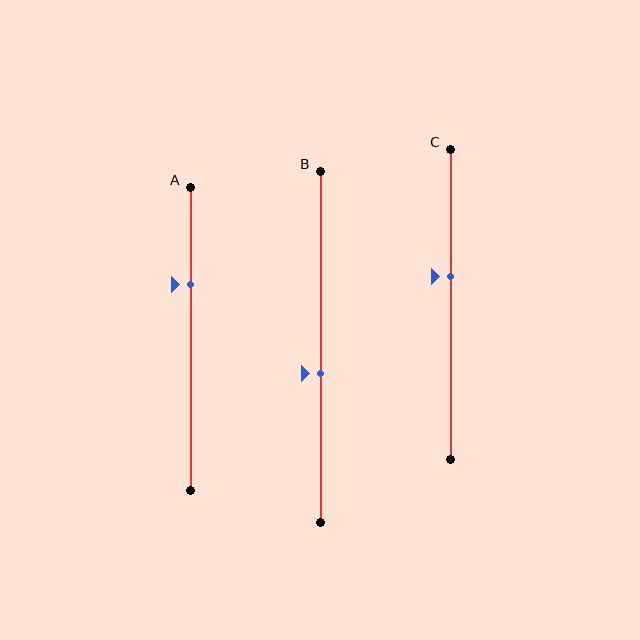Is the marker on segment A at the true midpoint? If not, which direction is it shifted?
No, the marker on segment A is shifted upward by about 18% of the segment length.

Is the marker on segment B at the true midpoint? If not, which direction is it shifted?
No, the marker on segment B is shifted downward by about 8% of the segment length.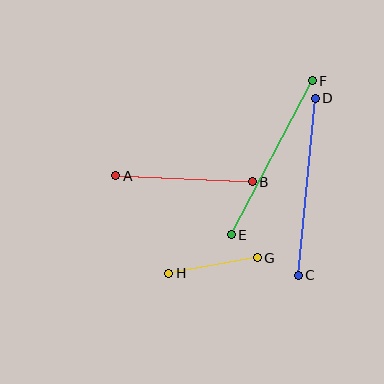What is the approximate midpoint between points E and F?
The midpoint is at approximately (272, 158) pixels.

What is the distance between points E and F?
The distance is approximately 174 pixels.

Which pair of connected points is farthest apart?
Points C and D are farthest apart.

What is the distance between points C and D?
The distance is approximately 178 pixels.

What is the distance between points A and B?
The distance is approximately 137 pixels.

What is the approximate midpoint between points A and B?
The midpoint is at approximately (184, 179) pixels.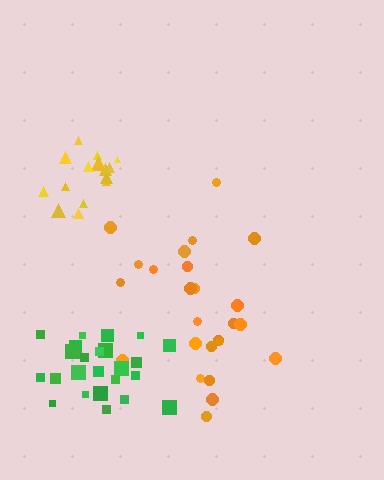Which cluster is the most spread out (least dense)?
Orange.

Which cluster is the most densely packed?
Yellow.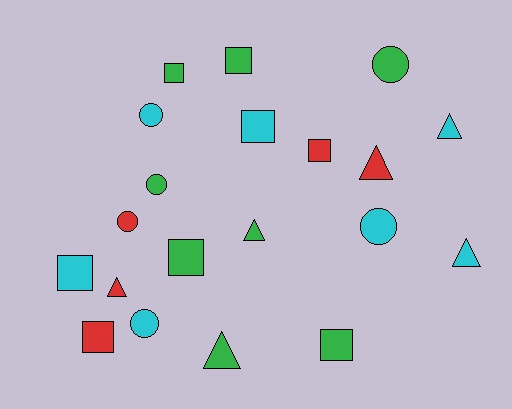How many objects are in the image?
There are 20 objects.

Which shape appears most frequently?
Square, with 8 objects.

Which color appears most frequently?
Green, with 8 objects.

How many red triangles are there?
There are 2 red triangles.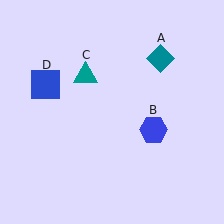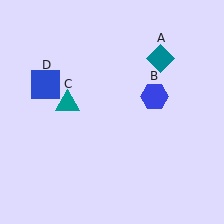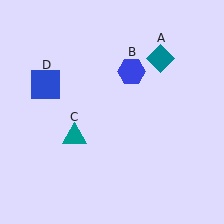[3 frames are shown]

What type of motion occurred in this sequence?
The blue hexagon (object B), teal triangle (object C) rotated counterclockwise around the center of the scene.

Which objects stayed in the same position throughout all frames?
Teal diamond (object A) and blue square (object D) remained stationary.